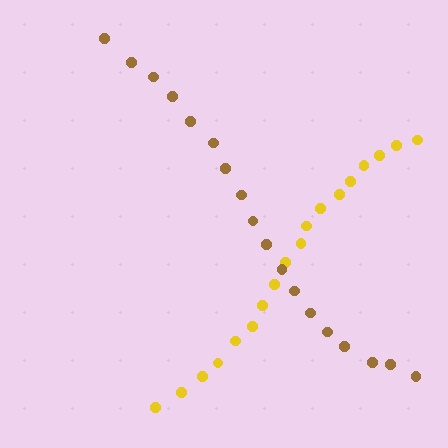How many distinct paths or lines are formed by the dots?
There are 2 distinct paths.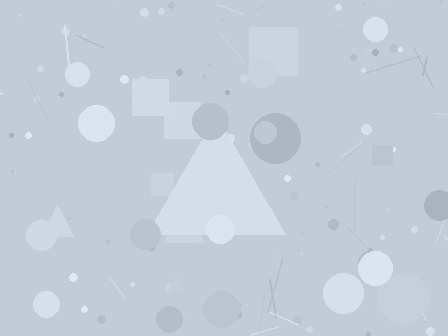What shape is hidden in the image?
A triangle is hidden in the image.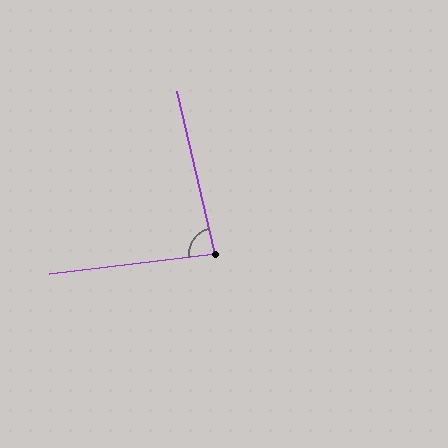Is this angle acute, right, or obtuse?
It is acute.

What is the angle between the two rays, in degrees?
Approximately 84 degrees.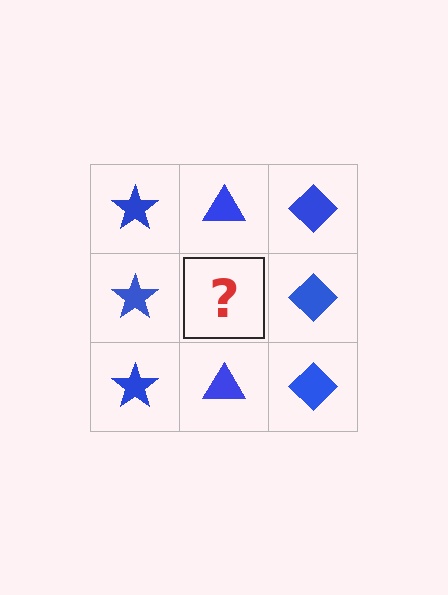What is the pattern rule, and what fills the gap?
The rule is that each column has a consistent shape. The gap should be filled with a blue triangle.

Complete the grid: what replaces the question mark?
The question mark should be replaced with a blue triangle.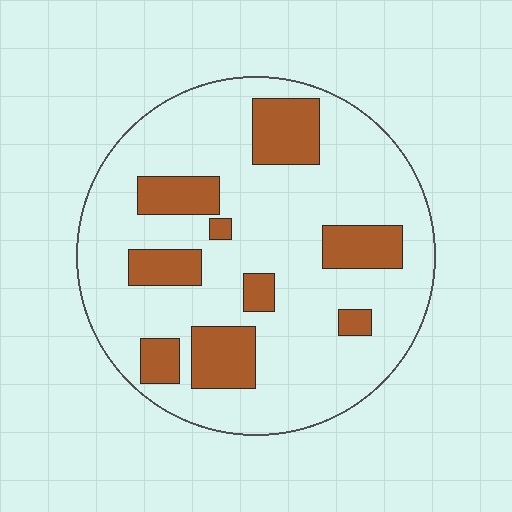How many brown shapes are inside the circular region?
9.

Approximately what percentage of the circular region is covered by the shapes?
Approximately 20%.